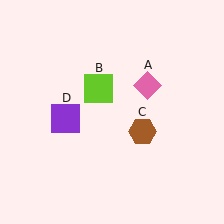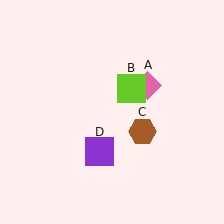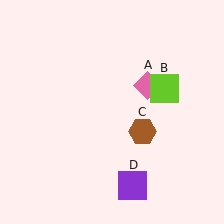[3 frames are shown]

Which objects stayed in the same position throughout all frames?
Pink diamond (object A) and brown hexagon (object C) remained stationary.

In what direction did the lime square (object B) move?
The lime square (object B) moved right.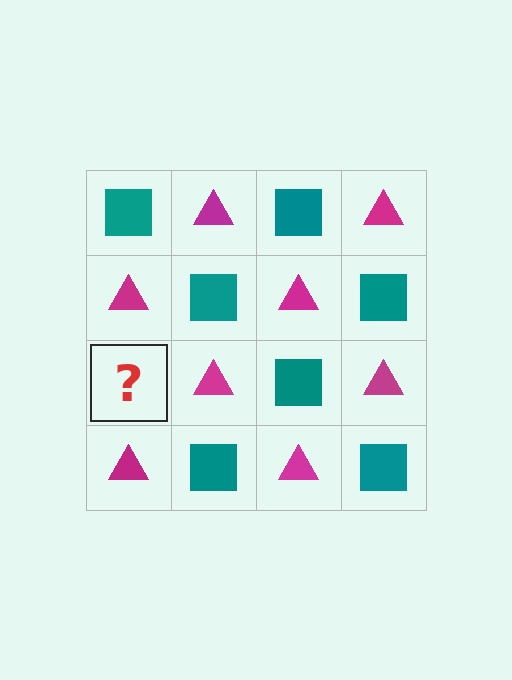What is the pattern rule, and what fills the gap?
The rule is that it alternates teal square and magenta triangle in a checkerboard pattern. The gap should be filled with a teal square.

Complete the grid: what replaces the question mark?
The question mark should be replaced with a teal square.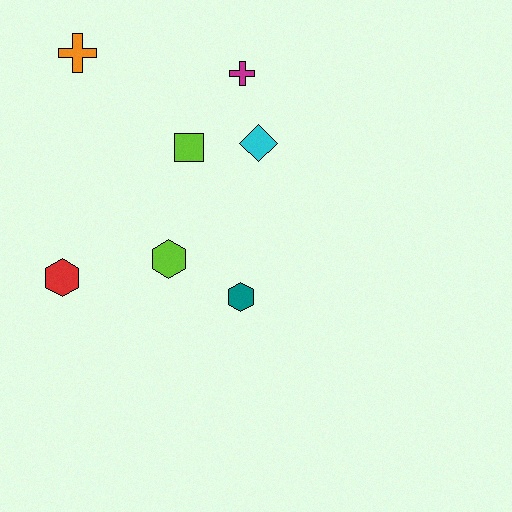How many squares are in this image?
There is 1 square.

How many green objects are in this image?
There are no green objects.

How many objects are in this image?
There are 7 objects.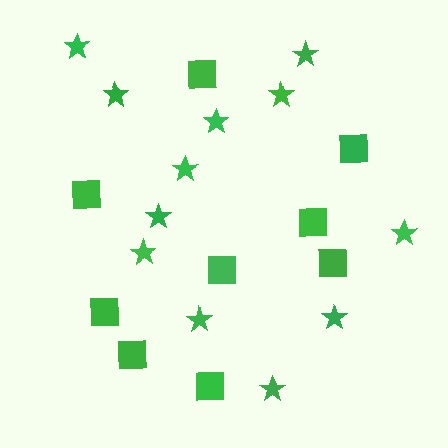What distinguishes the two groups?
There are 2 groups: one group of squares (9) and one group of stars (12).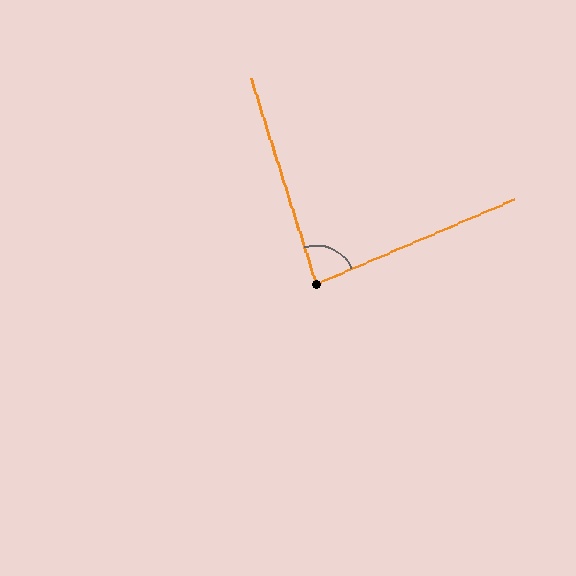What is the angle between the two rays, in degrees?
Approximately 85 degrees.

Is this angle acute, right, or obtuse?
It is acute.